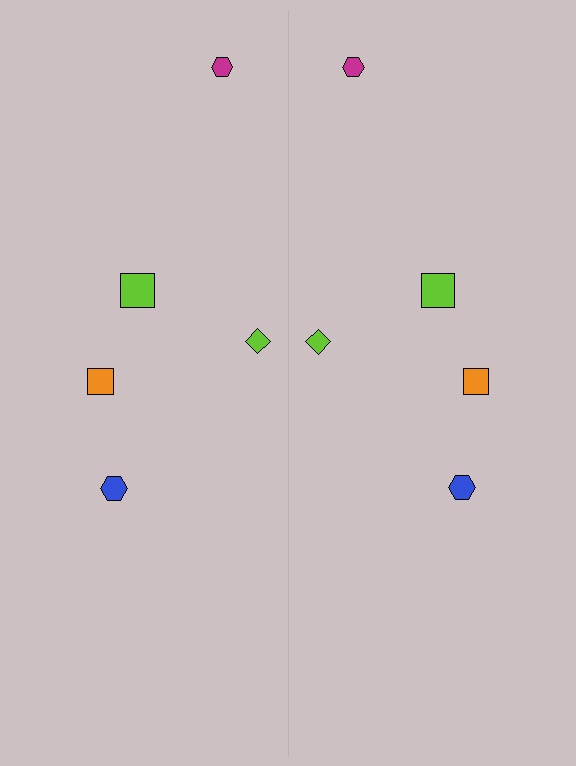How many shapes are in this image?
There are 10 shapes in this image.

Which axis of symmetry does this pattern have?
The pattern has a vertical axis of symmetry running through the center of the image.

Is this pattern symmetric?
Yes, this pattern has bilateral (reflection) symmetry.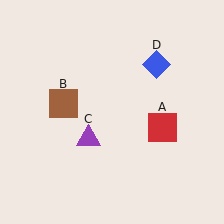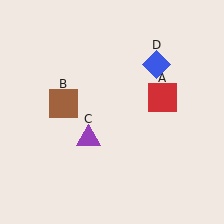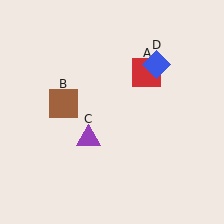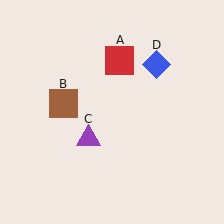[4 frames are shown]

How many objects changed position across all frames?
1 object changed position: red square (object A).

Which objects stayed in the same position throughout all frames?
Brown square (object B) and purple triangle (object C) and blue diamond (object D) remained stationary.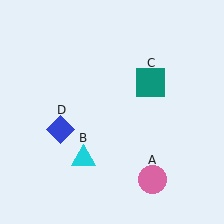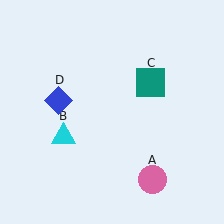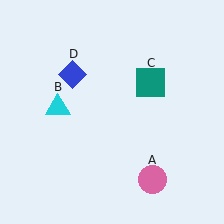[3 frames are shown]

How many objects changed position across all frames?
2 objects changed position: cyan triangle (object B), blue diamond (object D).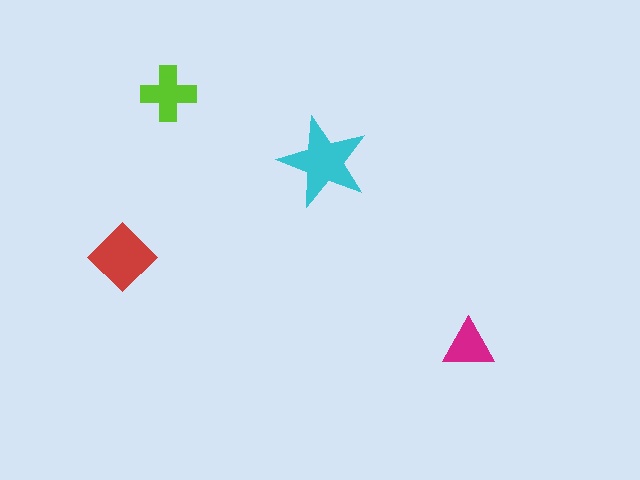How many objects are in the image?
There are 4 objects in the image.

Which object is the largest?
The cyan star.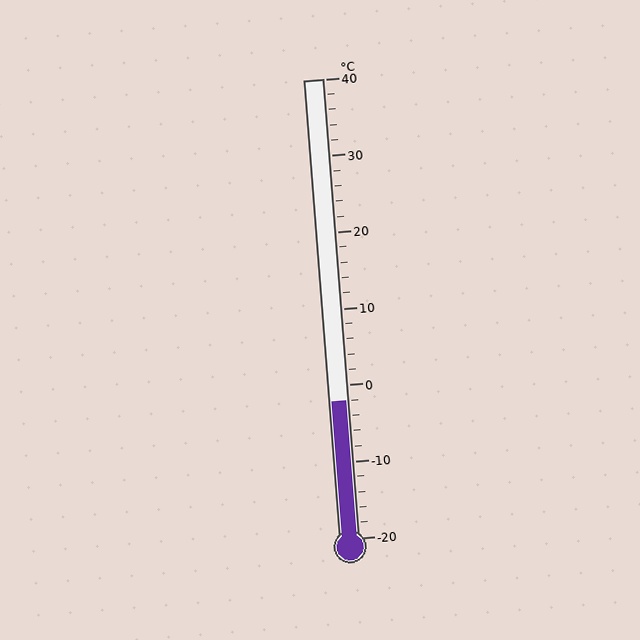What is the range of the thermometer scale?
The thermometer scale ranges from -20°C to 40°C.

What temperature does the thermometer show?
The thermometer shows approximately -2°C.